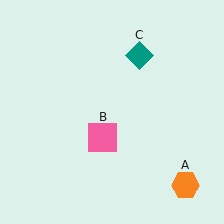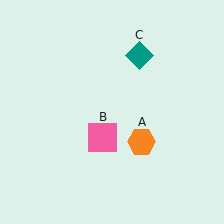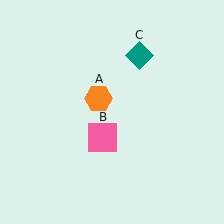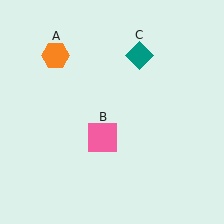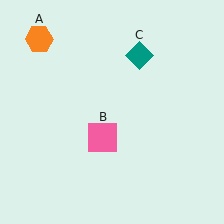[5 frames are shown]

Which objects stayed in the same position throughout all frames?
Pink square (object B) and teal diamond (object C) remained stationary.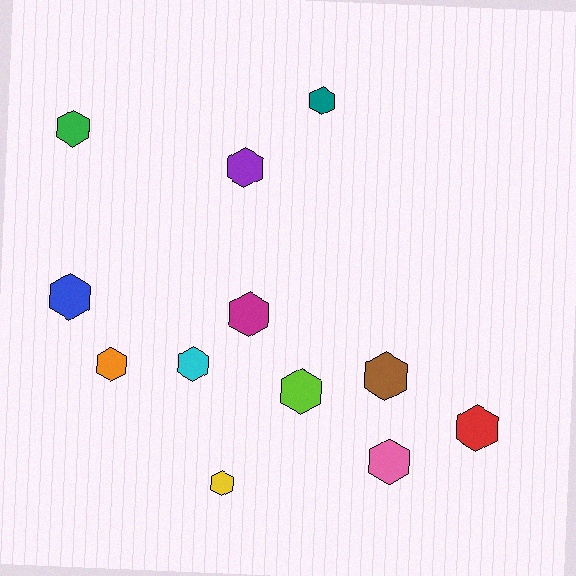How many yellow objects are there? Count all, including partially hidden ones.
There is 1 yellow object.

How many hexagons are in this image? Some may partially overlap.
There are 12 hexagons.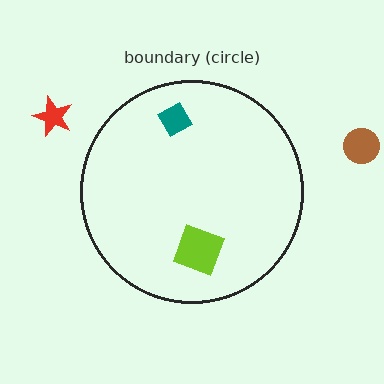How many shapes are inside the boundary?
2 inside, 2 outside.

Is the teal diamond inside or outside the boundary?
Inside.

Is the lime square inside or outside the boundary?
Inside.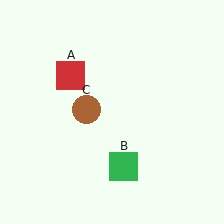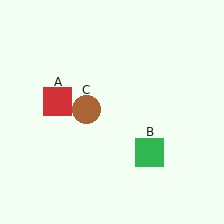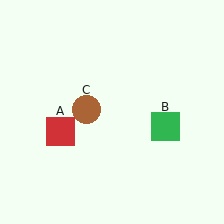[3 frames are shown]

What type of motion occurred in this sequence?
The red square (object A), green square (object B) rotated counterclockwise around the center of the scene.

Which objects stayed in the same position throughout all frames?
Brown circle (object C) remained stationary.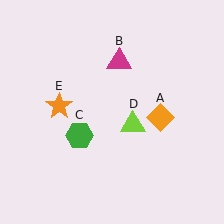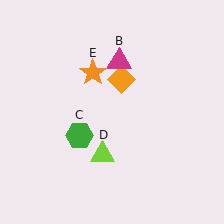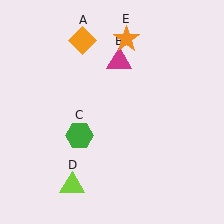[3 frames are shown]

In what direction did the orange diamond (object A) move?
The orange diamond (object A) moved up and to the left.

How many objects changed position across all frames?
3 objects changed position: orange diamond (object A), lime triangle (object D), orange star (object E).